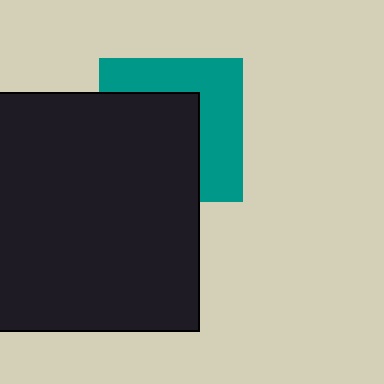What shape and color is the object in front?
The object in front is a black square.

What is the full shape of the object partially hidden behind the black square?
The partially hidden object is a teal square.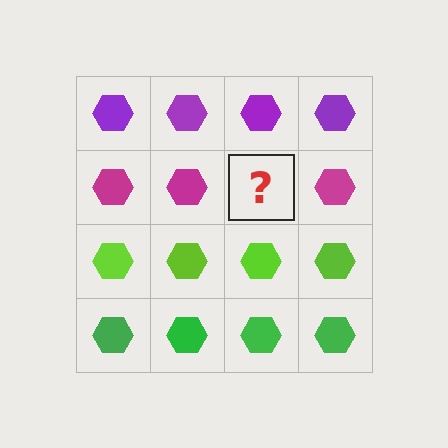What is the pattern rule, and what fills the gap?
The rule is that each row has a consistent color. The gap should be filled with a magenta hexagon.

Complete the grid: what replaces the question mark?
The question mark should be replaced with a magenta hexagon.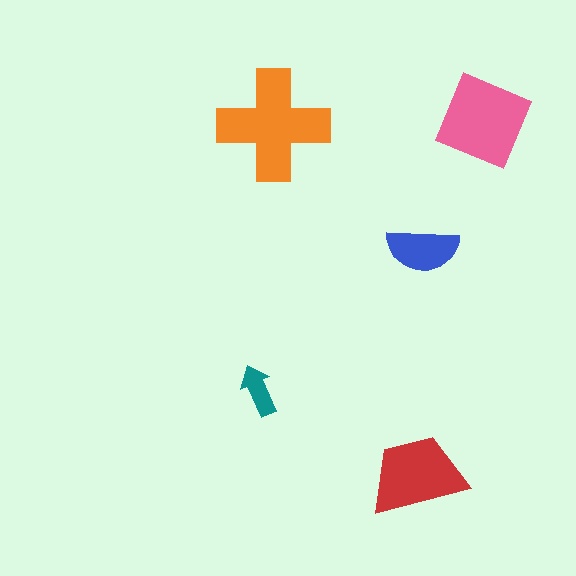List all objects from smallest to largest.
The teal arrow, the blue semicircle, the red trapezoid, the pink square, the orange cross.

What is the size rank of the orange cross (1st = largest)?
1st.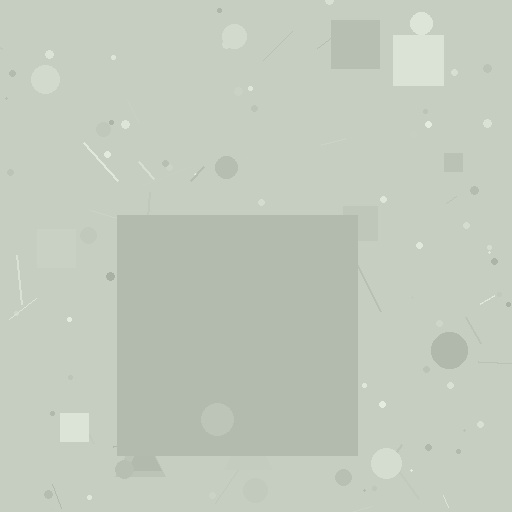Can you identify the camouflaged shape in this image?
The camouflaged shape is a square.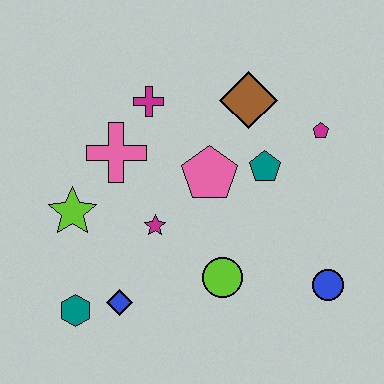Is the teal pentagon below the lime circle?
No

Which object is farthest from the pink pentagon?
The teal hexagon is farthest from the pink pentagon.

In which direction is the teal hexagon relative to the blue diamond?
The teal hexagon is to the left of the blue diamond.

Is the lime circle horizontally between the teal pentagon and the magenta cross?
Yes